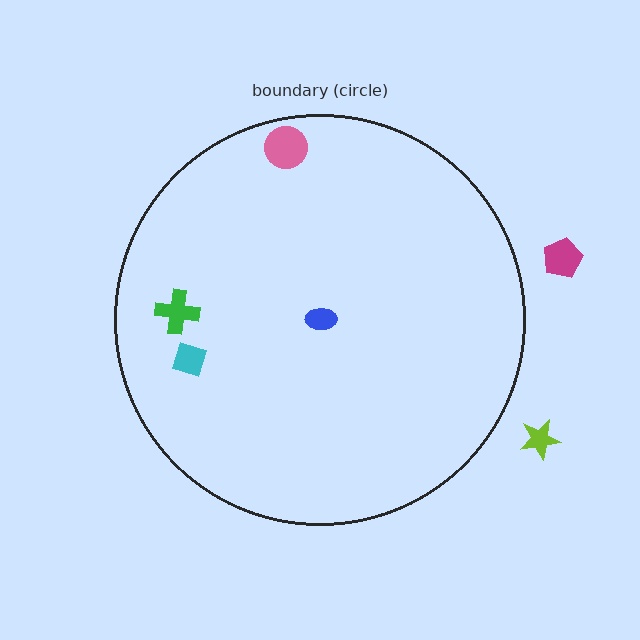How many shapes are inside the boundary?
4 inside, 2 outside.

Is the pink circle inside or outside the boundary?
Inside.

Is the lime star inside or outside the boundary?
Outside.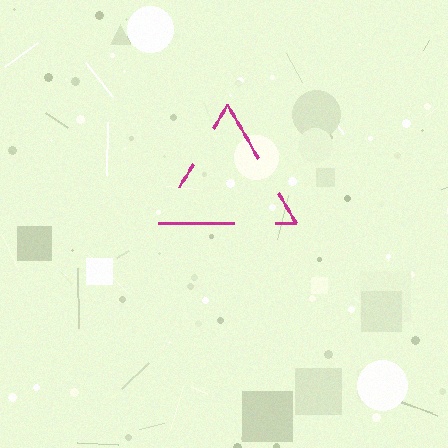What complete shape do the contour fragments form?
The contour fragments form a triangle.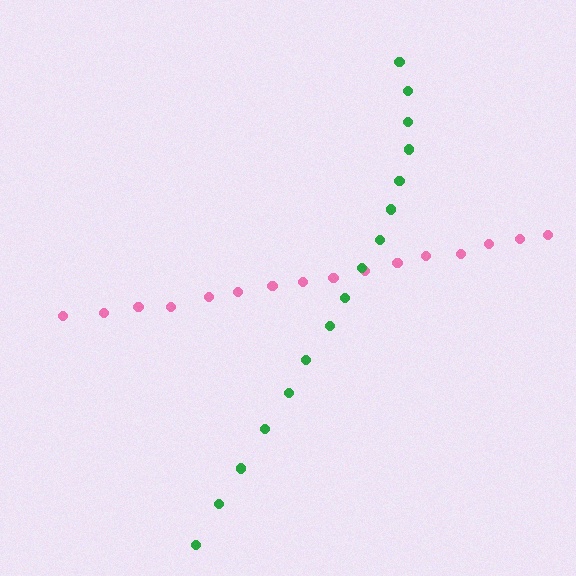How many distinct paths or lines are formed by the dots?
There are 2 distinct paths.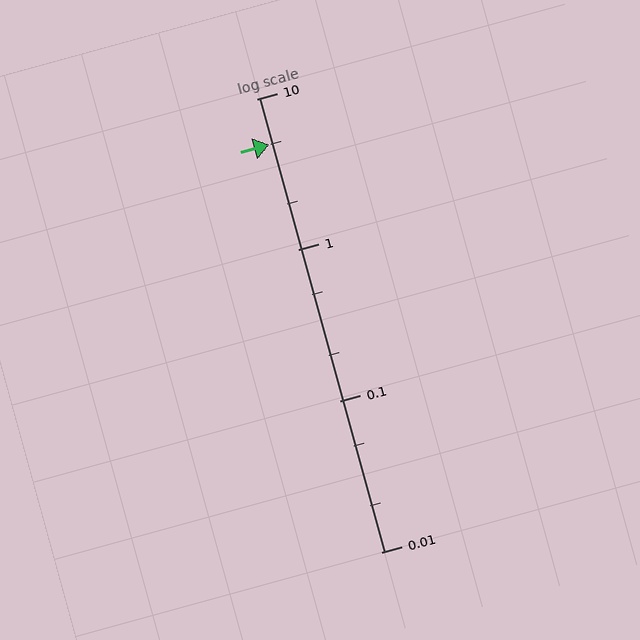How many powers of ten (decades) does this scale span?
The scale spans 3 decades, from 0.01 to 10.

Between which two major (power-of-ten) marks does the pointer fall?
The pointer is between 1 and 10.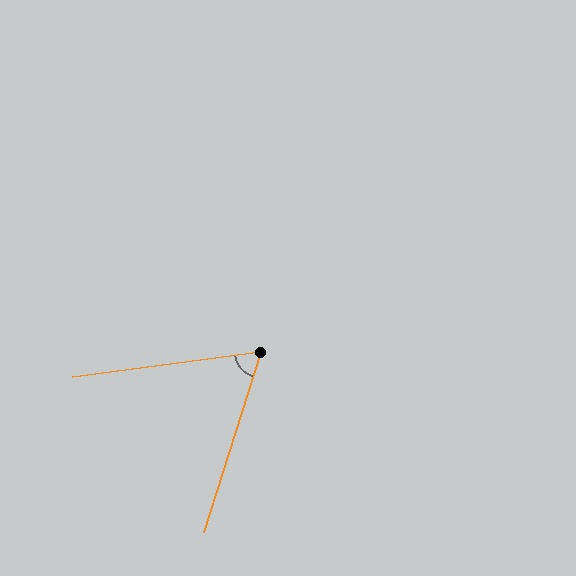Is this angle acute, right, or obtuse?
It is acute.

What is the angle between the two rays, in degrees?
Approximately 65 degrees.